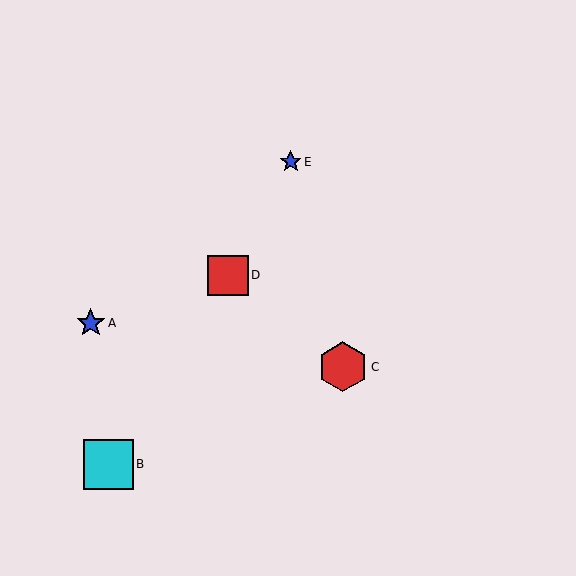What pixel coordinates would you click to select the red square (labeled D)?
Click at (228, 275) to select the red square D.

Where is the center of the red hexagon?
The center of the red hexagon is at (343, 367).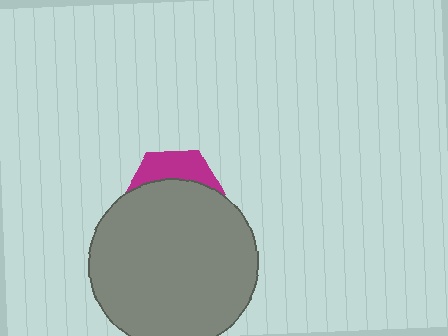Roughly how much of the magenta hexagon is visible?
A small part of it is visible (roughly 31%).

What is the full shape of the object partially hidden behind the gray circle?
The partially hidden object is a magenta hexagon.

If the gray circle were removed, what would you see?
You would see the complete magenta hexagon.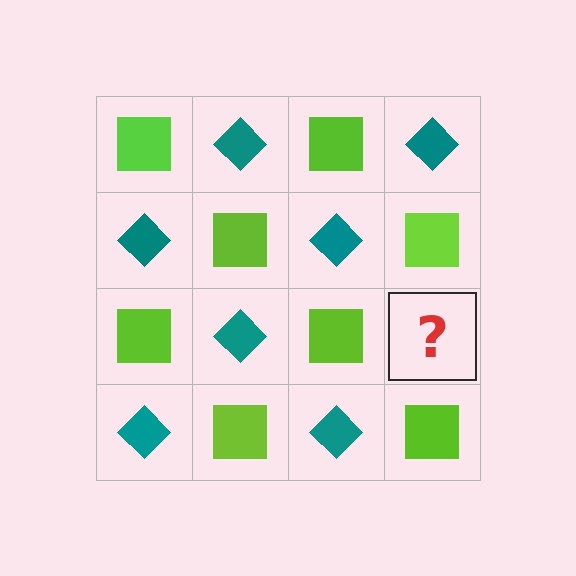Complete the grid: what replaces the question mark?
The question mark should be replaced with a teal diamond.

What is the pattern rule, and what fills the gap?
The rule is that it alternates lime square and teal diamond in a checkerboard pattern. The gap should be filled with a teal diamond.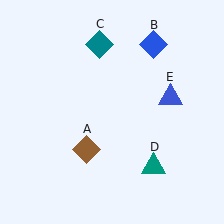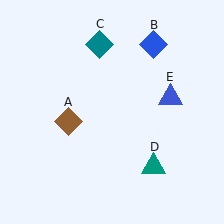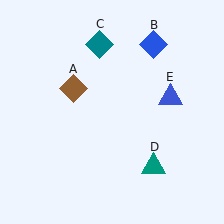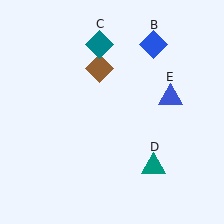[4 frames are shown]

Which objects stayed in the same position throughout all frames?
Blue diamond (object B) and teal diamond (object C) and teal triangle (object D) and blue triangle (object E) remained stationary.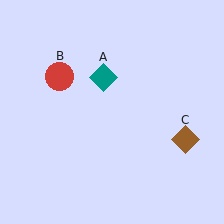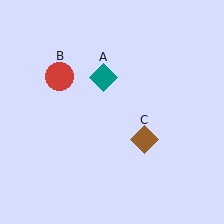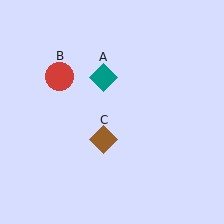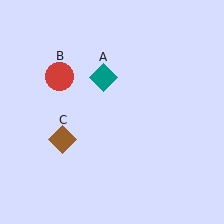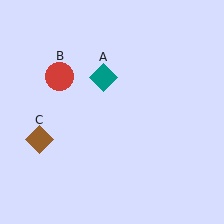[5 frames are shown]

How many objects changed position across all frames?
1 object changed position: brown diamond (object C).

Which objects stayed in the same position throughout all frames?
Teal diamond (object A) and red circle (object B) remained stationary.